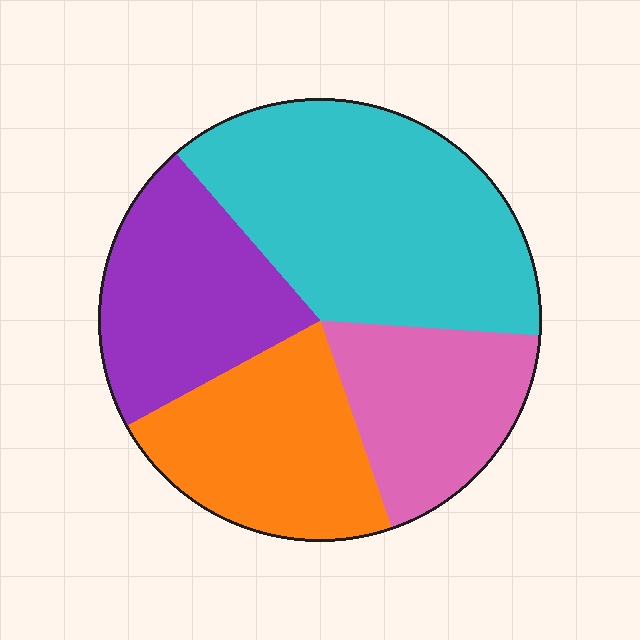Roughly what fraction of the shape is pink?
Pink covers roughly 20% of the shape.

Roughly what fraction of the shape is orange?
Orange covers roughly 20% of the shape.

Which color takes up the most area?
Cyan, at roughly 35%.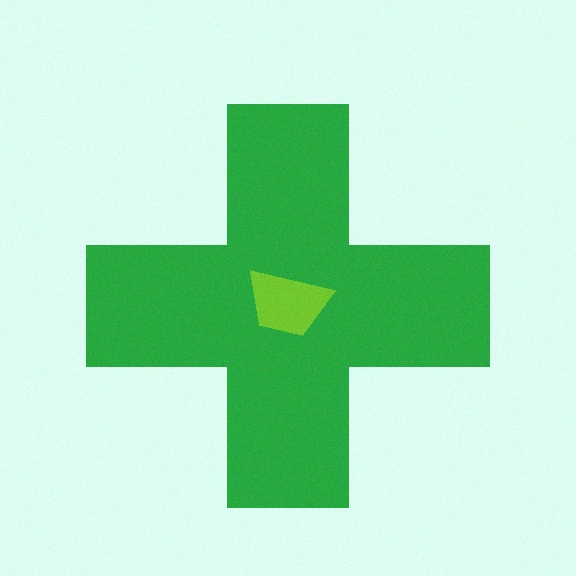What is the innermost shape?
The lime trapezoid.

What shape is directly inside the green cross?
The lime trapezoid.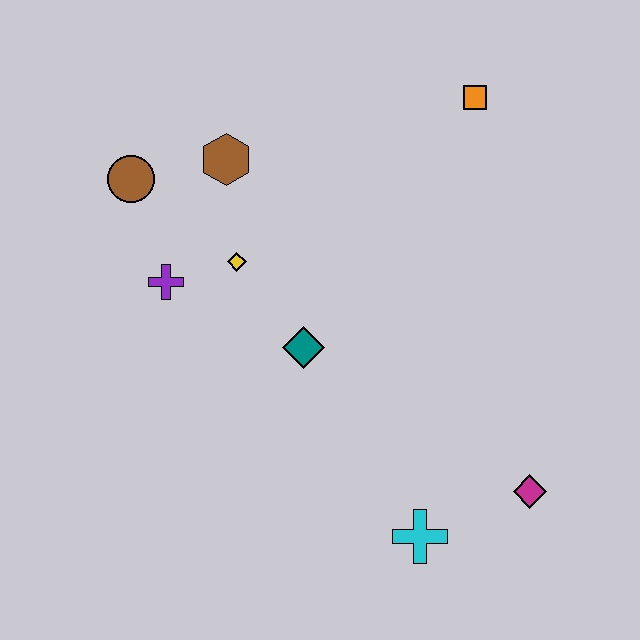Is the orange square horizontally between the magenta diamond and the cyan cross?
Yes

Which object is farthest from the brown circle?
The magenta diamond is farthest from the brown circle.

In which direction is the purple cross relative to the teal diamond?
The purple cross is to the left of the teal diamond.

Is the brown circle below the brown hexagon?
Yes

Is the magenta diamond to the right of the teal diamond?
Yes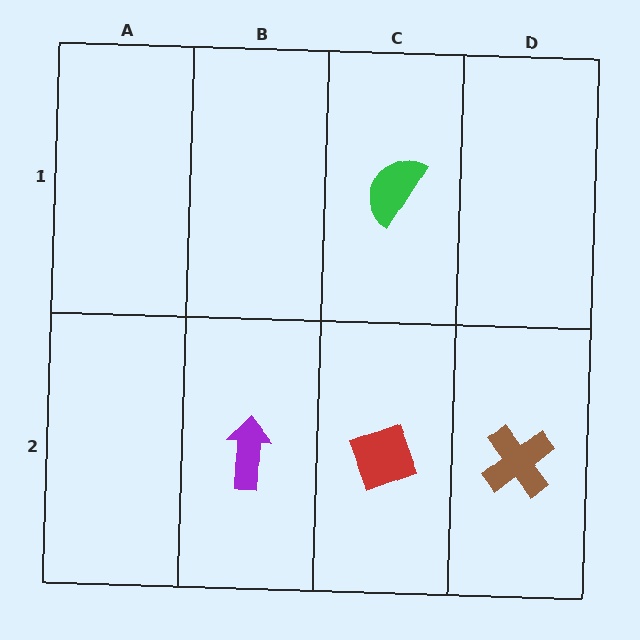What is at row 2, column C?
A red diamond.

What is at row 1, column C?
A green semicircle.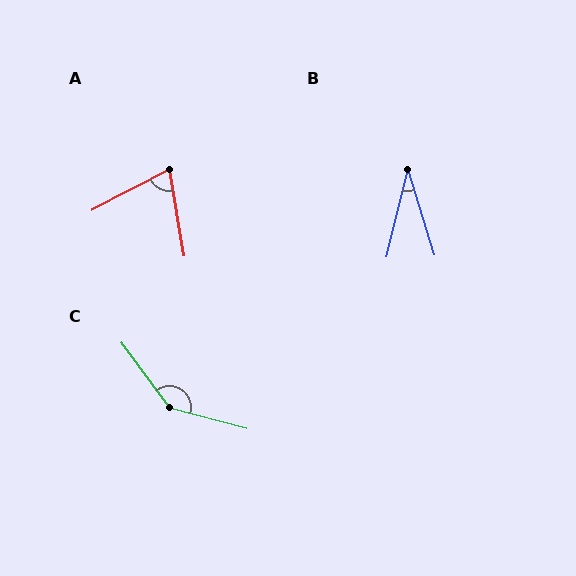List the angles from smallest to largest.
B (31°), A (72°), C (141°).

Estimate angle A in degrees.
Approximately 72 degrees.